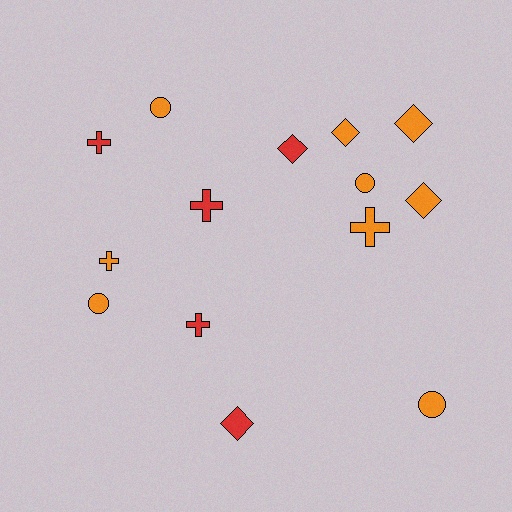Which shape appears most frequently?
Diamond, with 5 objects.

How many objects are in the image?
There are 14 objects.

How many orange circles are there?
There are 4 orange circles.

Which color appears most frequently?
Orange, with 9 objects.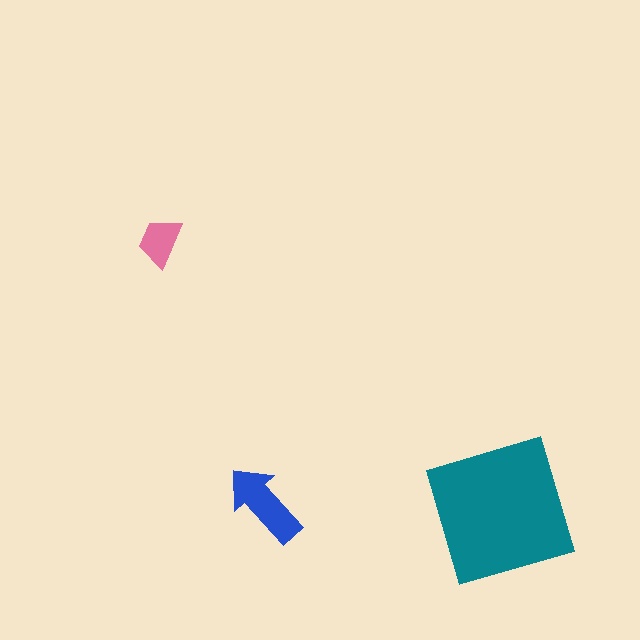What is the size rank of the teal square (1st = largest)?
1st.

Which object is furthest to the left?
The pink trapezoid is leftmost.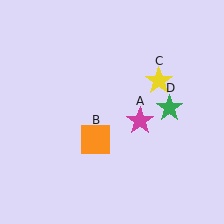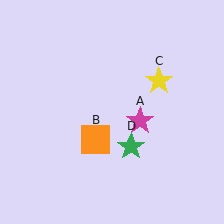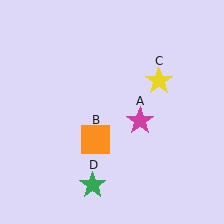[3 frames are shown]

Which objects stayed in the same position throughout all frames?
Magenta star (object A) and orange square (object B) and yellow star (object C) remained stationary.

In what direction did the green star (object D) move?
The green star (object D) moved down and to the left.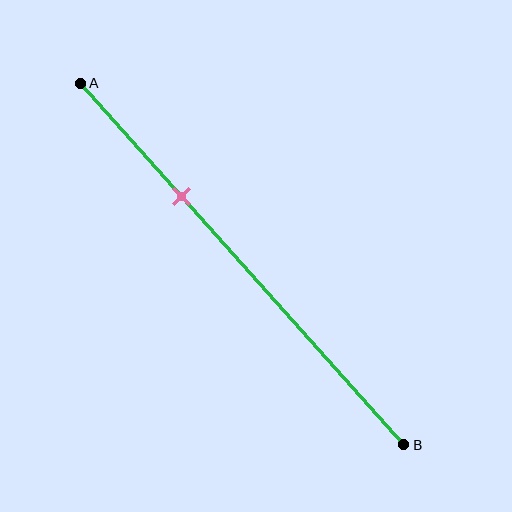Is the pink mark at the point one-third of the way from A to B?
Yes, the mark is approximately at the one-third point.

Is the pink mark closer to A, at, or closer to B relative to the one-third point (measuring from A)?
The pink mark is approximately at the one-third point of segment AB.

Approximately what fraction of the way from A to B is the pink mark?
The pink mark is approximately 30% of the way from A to B.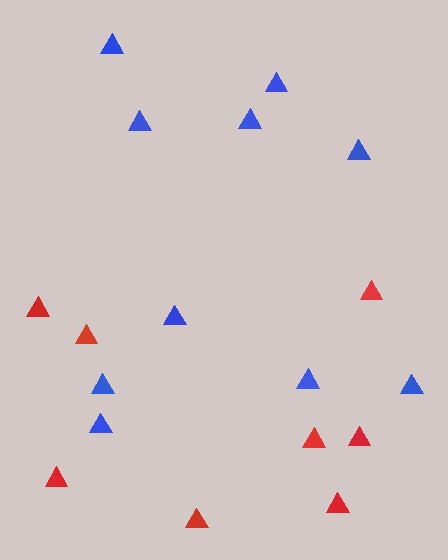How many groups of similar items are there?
There are 2 groups: one group of blue triangles (10) and one group of red triangles (8).